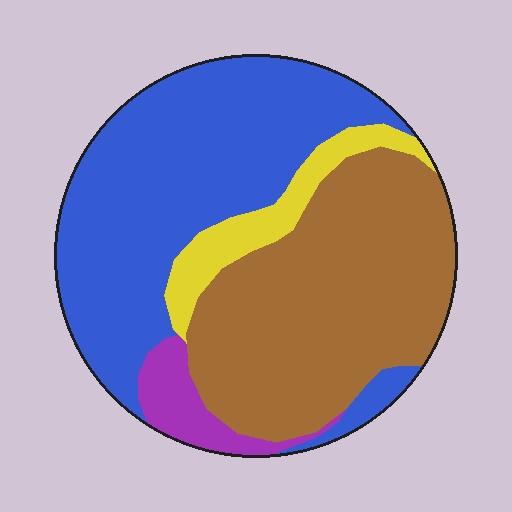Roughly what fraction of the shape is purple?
Purple takes up about one tenth (1/10) of the shape.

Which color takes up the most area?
Blue, at roughly 45%.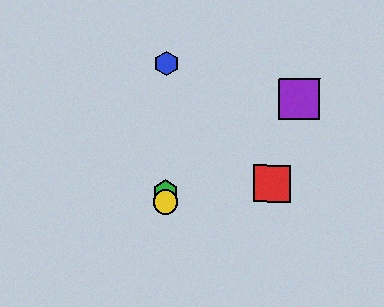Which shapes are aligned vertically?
The blue hexagon, the green hexagon, the yellow circle are aligned vertically.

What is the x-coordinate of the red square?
The red square is at x≈272.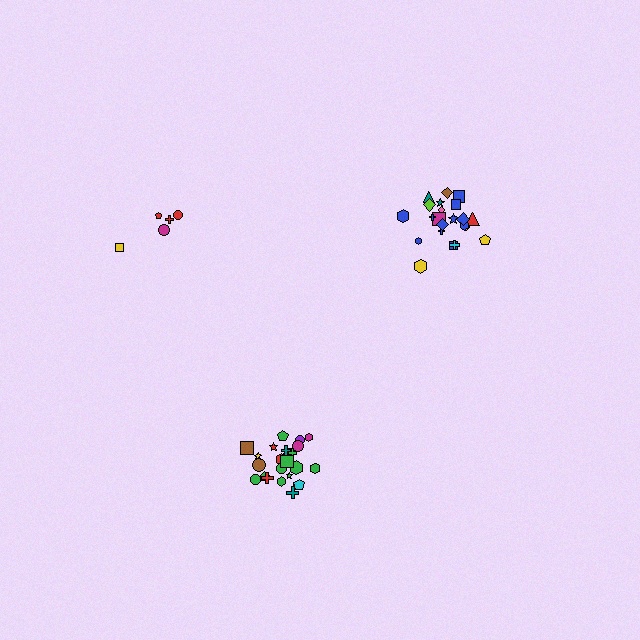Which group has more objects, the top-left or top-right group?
The top-right group.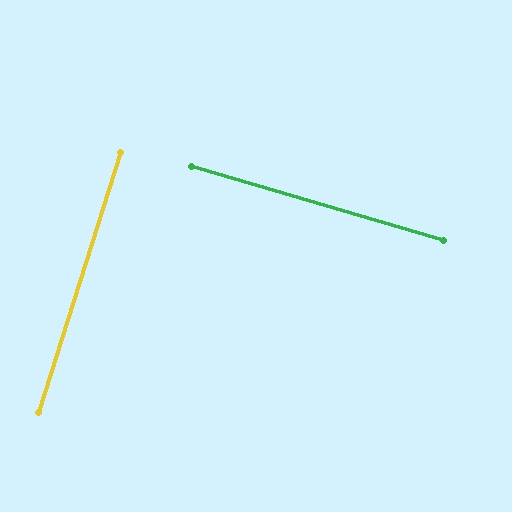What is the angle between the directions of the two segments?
Approximately 89 degrees.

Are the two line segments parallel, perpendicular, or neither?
Perpendicular — they meet at approximately 89°.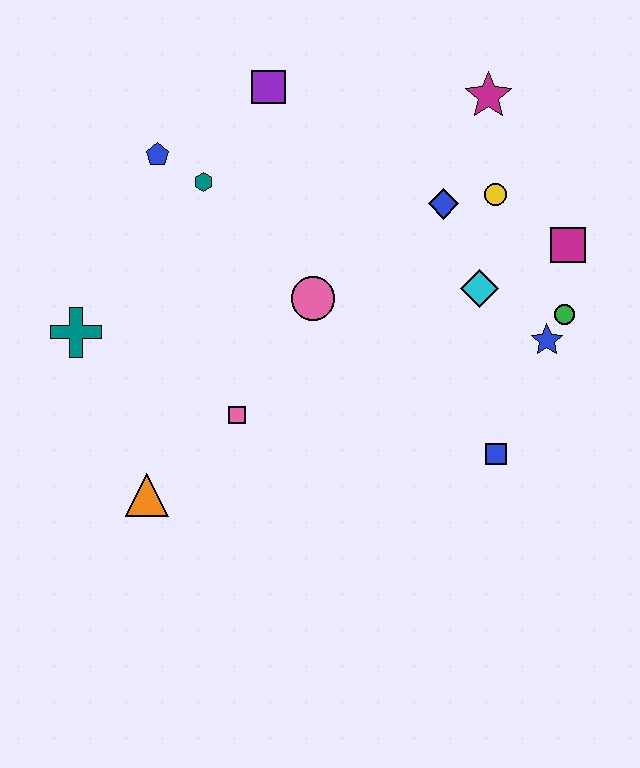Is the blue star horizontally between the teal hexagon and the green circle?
Yes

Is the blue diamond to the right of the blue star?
No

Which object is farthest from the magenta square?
The teal cross is farthest from the magenta square.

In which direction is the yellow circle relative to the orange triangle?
The yellow circle is to the right of the orange triangle.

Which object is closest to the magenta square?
The green circle is closest to the magenta square.